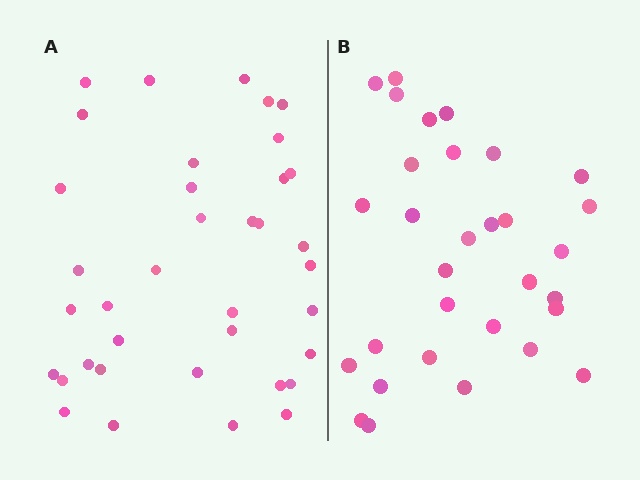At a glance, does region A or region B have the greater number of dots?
Region A (the left region) has more dots.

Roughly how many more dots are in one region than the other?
Region A has about 6 more dots than region B.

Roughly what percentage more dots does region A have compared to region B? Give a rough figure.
About 20% more.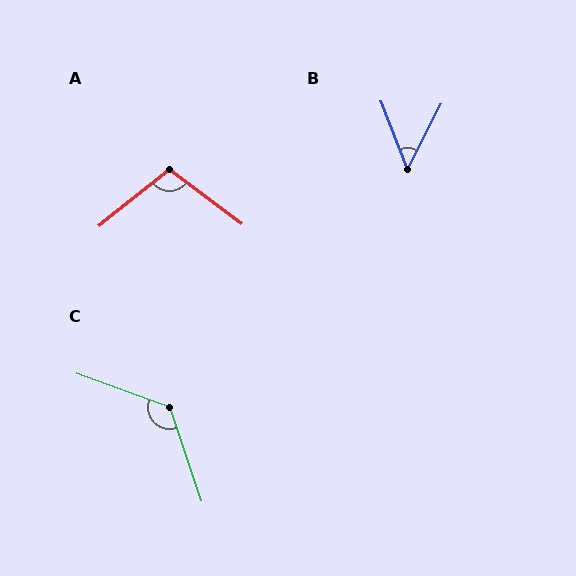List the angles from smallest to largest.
B (49°), A (104°), C (128°).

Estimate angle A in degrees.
Approximately 104 degrees.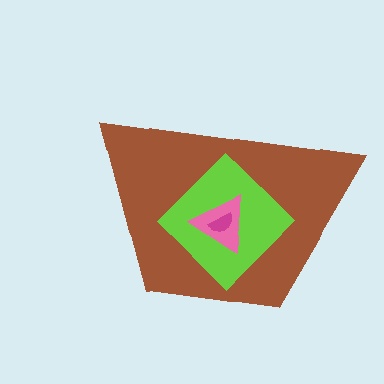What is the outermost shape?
The brown trapezoid.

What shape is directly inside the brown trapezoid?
The lime diamond.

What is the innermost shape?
The magenta semicircle.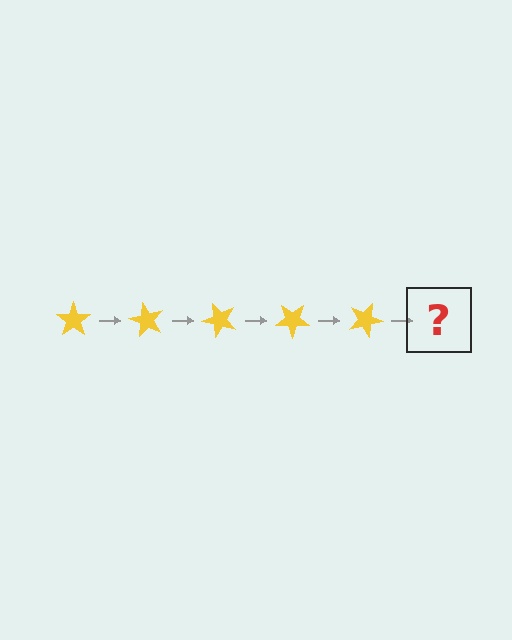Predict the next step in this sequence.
The next step is a yellow star rotated 300 degrees.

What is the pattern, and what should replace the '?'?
The pattern is that the star rotates 60 degrees each step. The '?' should be a yellow star rotated 300 degrees.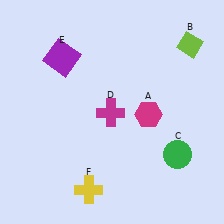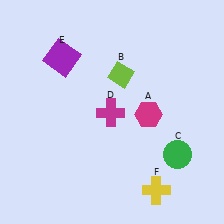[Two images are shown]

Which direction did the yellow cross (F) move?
The yellow cross (F) moved right.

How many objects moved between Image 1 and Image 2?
2 objects moved between the two images.